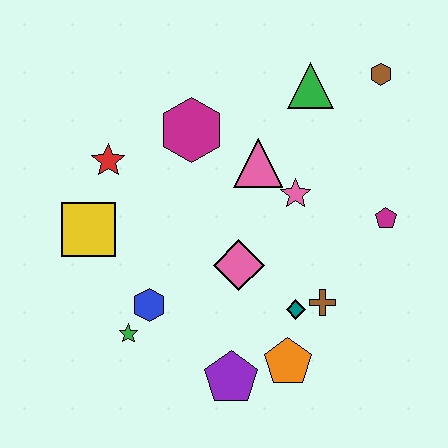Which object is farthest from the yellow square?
The brown hexagon is farthest from the yellow square.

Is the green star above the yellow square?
No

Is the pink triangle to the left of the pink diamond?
No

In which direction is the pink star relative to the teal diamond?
The pink star is above the teal diamond.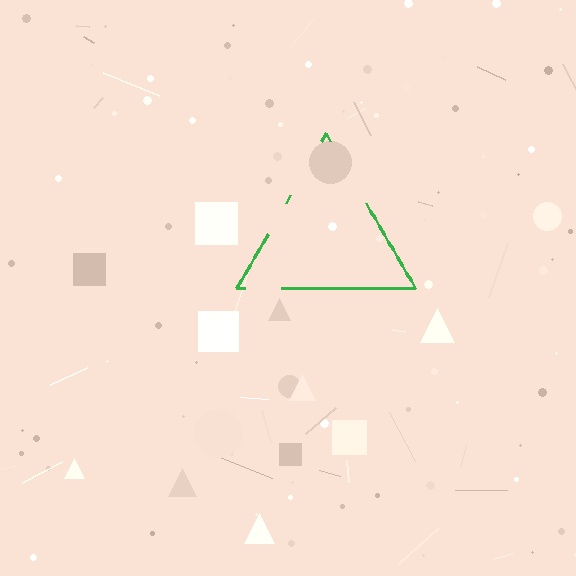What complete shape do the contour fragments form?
The contour fragments form a triangle.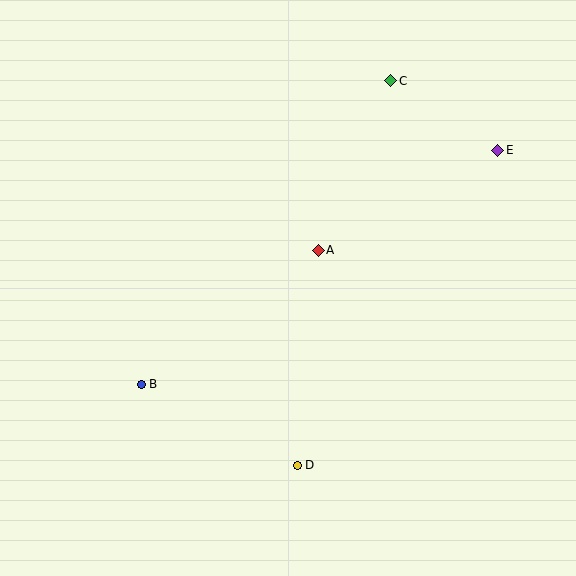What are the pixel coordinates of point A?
Point A is at (318, 250).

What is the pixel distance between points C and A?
The distance between C and A is 184 pixels.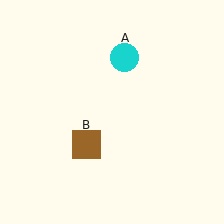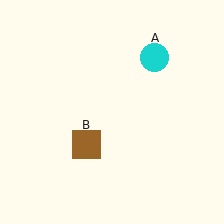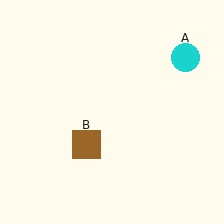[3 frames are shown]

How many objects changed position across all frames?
1 object changed position: cyan circle (object A).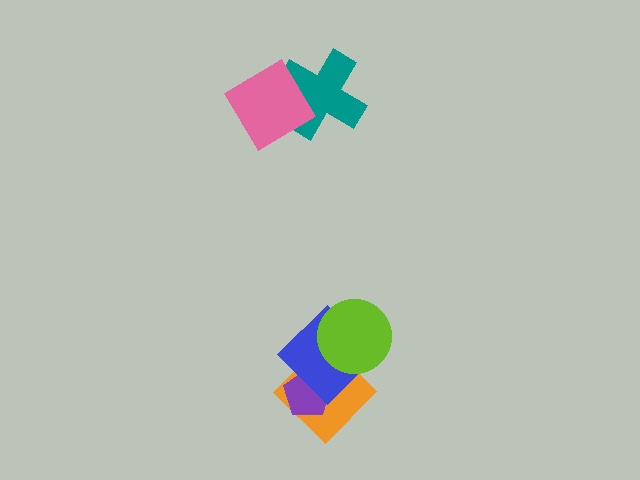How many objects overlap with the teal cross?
1 object overlaps with the teal cross.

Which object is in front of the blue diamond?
The lime circle is in front of the blue diamond.